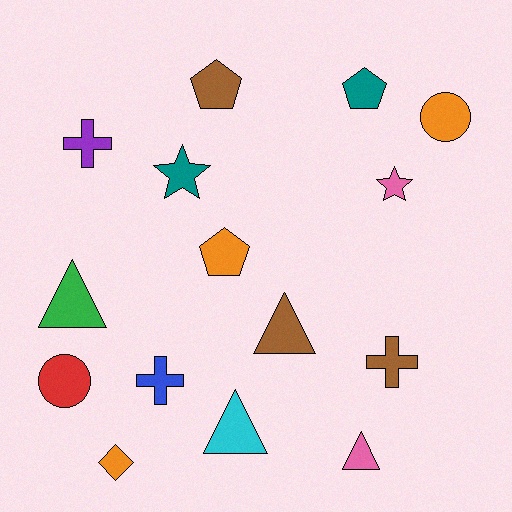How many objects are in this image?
There are 15 objects.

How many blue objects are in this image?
There is 1 blue object.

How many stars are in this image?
There are 2 stars.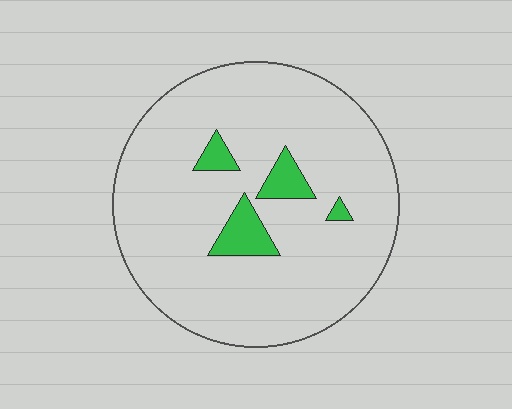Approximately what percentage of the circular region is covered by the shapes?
Approximately 10%.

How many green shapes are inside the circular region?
4.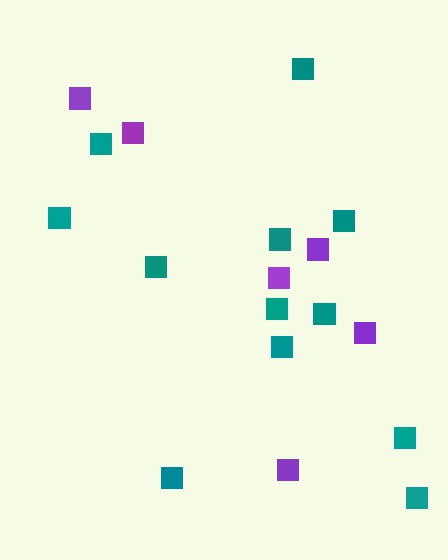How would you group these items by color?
There are 2 groups: one group of teal squares (12) and one group of purple squares (6).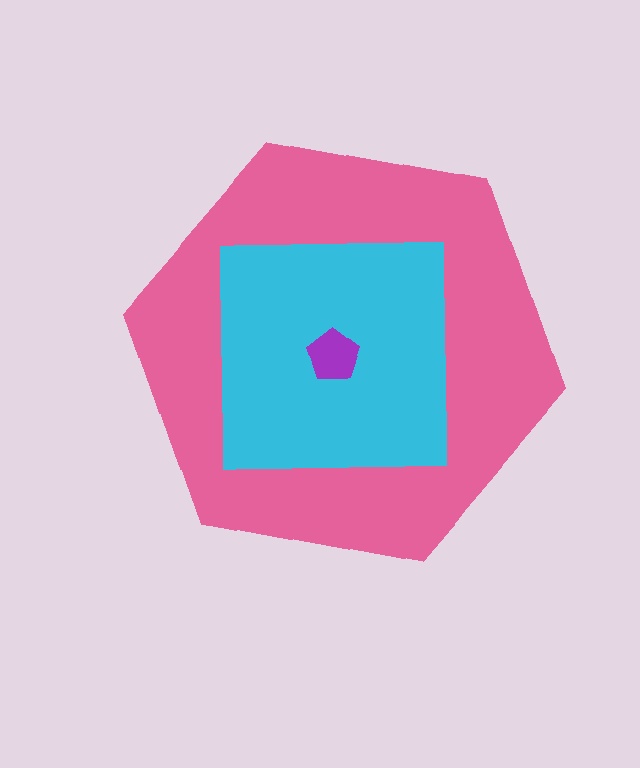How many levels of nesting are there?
3.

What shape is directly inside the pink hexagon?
The cyan square.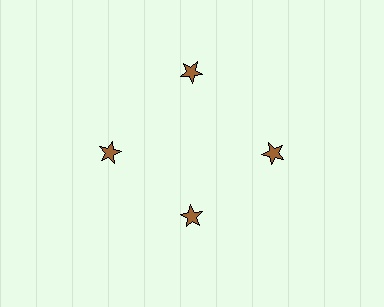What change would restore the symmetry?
The symmetry would be restored by moving it outward, back onto the ring so that all 4 stars sit at equal angles and equal distance from the center.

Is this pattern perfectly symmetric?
No. The 4 brown stars are arranged in a ring, but one element near the 6 o'clock position is pulled inward toward the center, breaking the 4-fold rotational symmetry.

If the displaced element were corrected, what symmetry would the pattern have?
It would have 4-fold rotational symmetry — the pattern would map onto itself every 90 degrees.